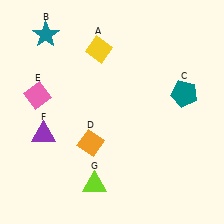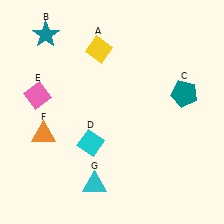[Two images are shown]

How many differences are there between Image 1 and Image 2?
There are 3 differences between the two images.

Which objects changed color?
D changed from orange to cyan. F changed from purple to orange. G changed from lime to cyan.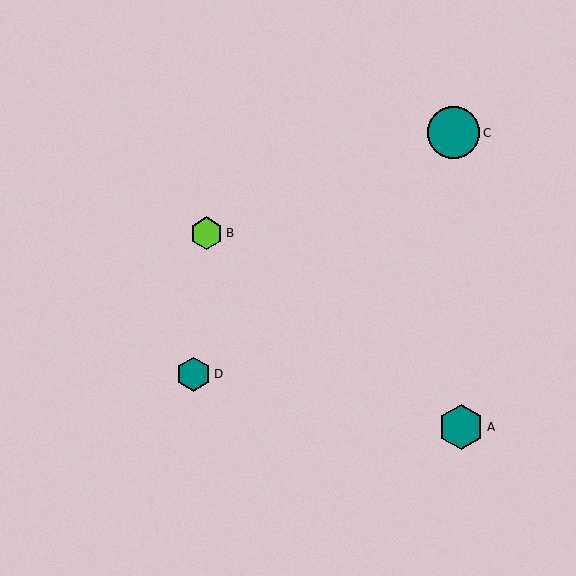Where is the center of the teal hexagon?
The center of the teal hexagon is at (461, 427).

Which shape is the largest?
The teal circle (labeled C) is the largest.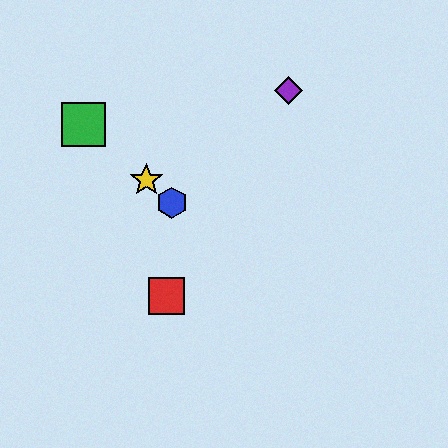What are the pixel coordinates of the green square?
The green square is at (84, 125).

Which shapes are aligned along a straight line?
The blue hexagon, the green square, the yellow star are aligned along a straight line.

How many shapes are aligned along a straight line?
3 shapes (the blue hexagon, the green square, the yellow star) are aligned along a straight line.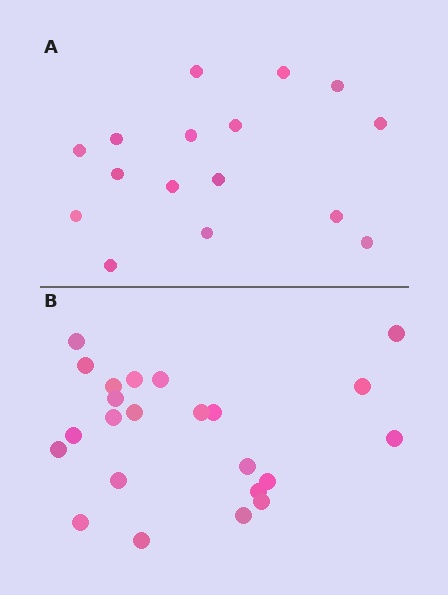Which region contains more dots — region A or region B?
Region B (the bottom region) has more dots.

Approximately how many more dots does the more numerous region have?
Region B has roughly 8 or so more dots than region A.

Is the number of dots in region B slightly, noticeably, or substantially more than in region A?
Region B has noticeably more, but not dramatically so. The ratio is roughly 1.4 to 1.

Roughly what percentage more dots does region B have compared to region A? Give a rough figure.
About 45% more.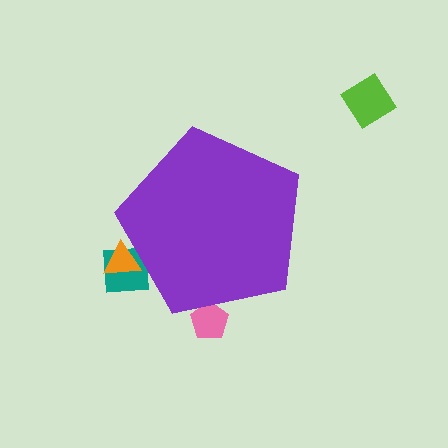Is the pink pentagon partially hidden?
Yes, the pink pentagon is partially hidden behind the purple pentagon.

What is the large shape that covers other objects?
A purple pentagon.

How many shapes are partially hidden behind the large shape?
3 shapes are partially hidden.